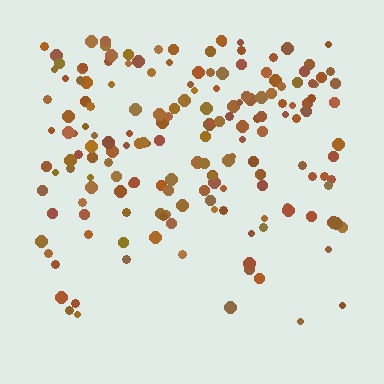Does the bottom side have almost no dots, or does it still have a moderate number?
Still a moderate number, just noticeably fewer than the top.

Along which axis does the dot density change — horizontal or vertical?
Vertical.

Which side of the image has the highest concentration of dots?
The top.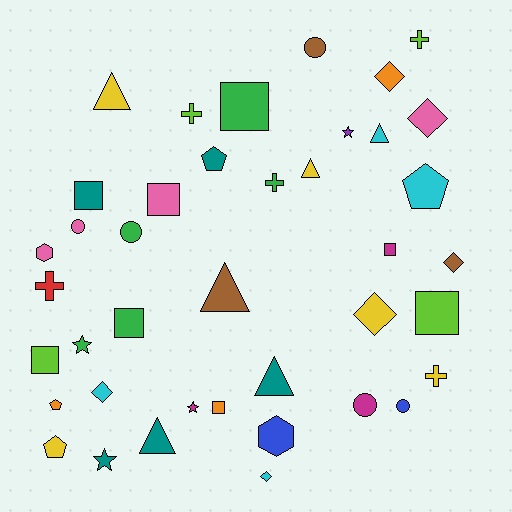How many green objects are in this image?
There are 5 green objects.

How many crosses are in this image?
There are 5 crosses.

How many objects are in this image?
There are 40 objects.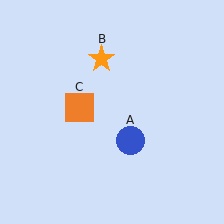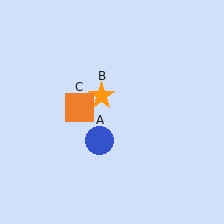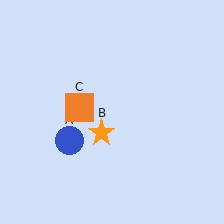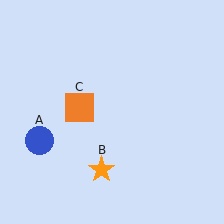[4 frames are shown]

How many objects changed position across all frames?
2 objects changed position: blue circle (object A), orange star (object B).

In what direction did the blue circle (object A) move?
The blue circle (object A) moved left.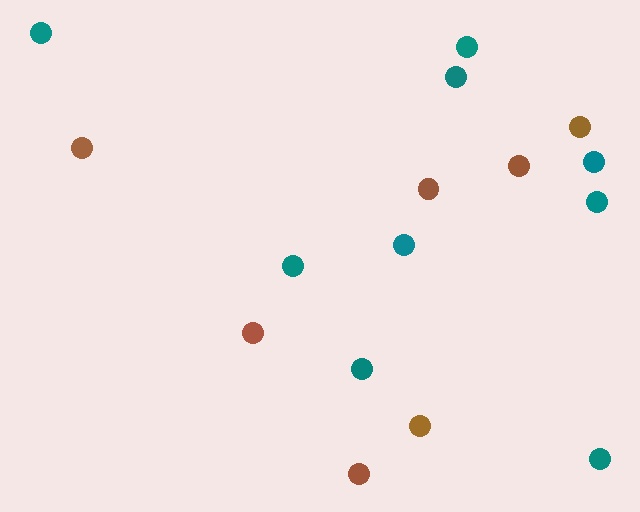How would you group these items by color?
There are 2 groups: one group of brown circles (7) and one group of teal circles (9).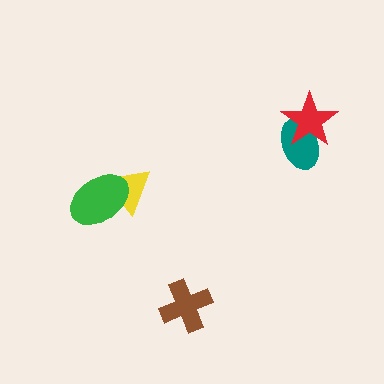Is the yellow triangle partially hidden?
Yes, it is partially covered by another shape.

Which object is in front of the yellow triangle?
The green ellipse is in front of the yellow triangle.